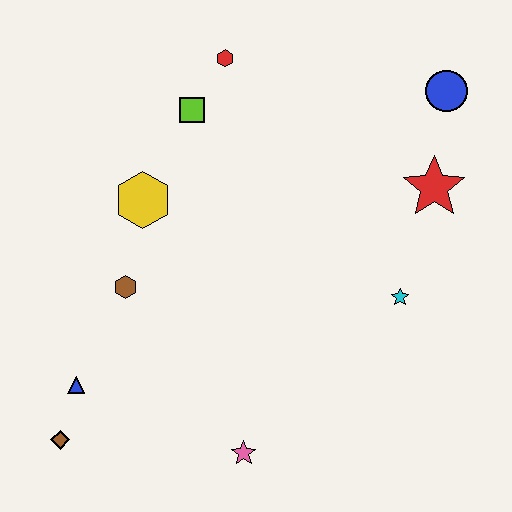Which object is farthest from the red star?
The brown diamond is farthest from the red star.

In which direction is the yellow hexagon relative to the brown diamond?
The yellow hexagon is above the brown diamond.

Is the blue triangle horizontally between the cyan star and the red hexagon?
No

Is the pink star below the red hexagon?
Yes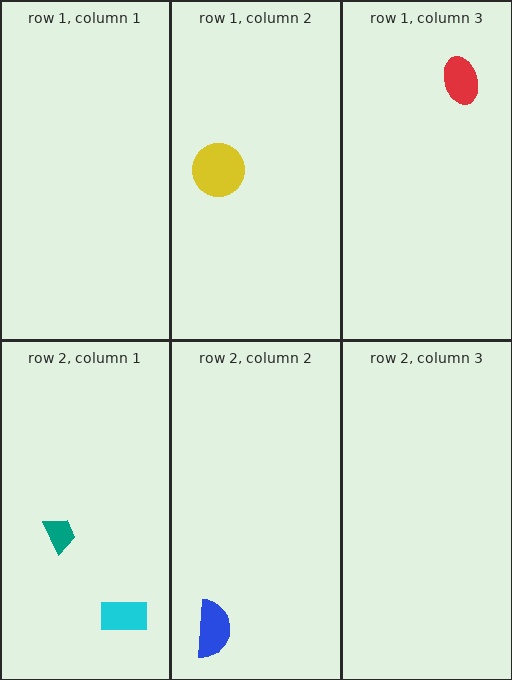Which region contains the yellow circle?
The row 1, column 2 region.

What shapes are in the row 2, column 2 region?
The blue semicircle.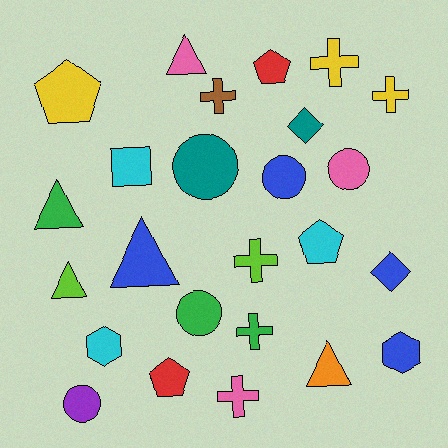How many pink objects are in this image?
There are 3 pink objects.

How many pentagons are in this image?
There are 4 pentagons.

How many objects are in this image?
There are 25 objects.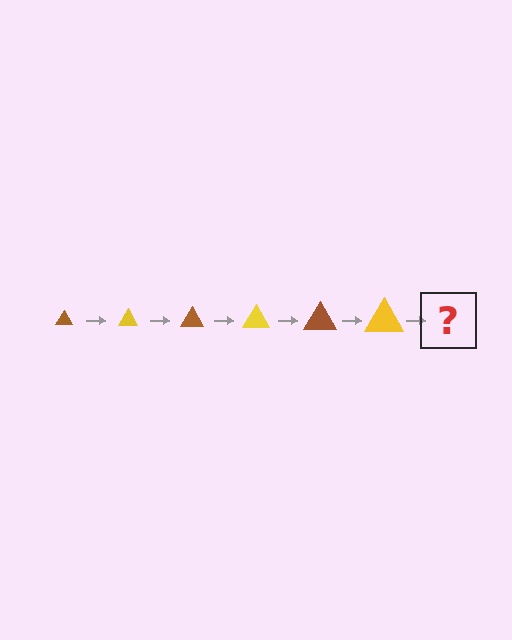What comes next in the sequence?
The next element should be a brown triangle, larger than the previous one.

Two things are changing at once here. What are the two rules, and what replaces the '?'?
The two rules are that the triangle grows larger each step and the color cycles through brown and yellow. The '?' should be a brown triangle, larger than the previous one.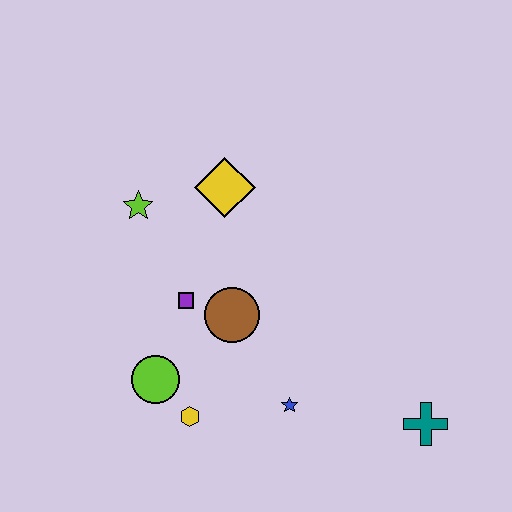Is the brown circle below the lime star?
Yes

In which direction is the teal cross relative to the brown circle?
The teal cross is to the right of the brown circle.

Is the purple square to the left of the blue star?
Yes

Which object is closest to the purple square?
The brown circle is closest to the purple square.